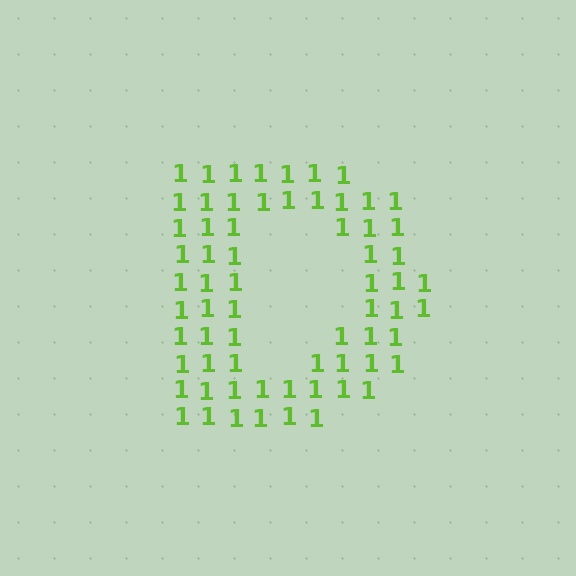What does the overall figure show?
The overall figure shows the letter D.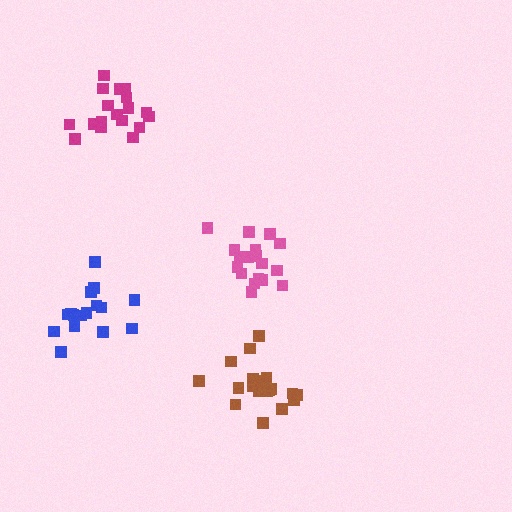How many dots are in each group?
Group 1: 19 dots, Group 2: 16 dots, Group 3: 19 dots, Group 4: 18 dots (72 total).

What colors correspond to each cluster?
The clusters are colored: brown, blue, pink, magenta.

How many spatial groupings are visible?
There are 4 spatial groupings.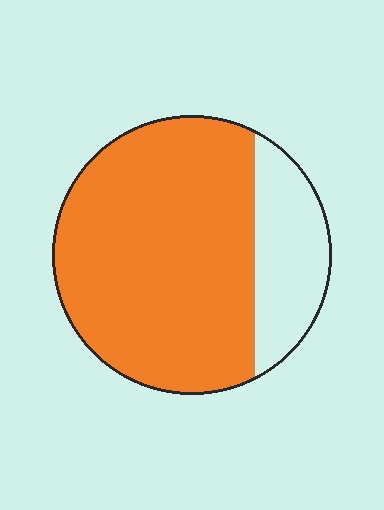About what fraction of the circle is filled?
About four fifths (4/5).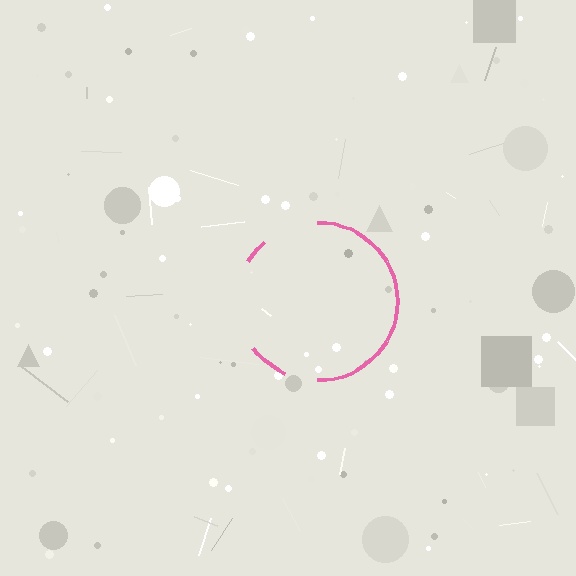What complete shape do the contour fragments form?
The contour fragments form a circle.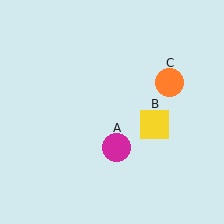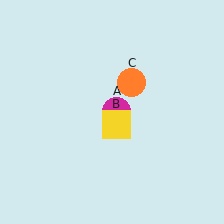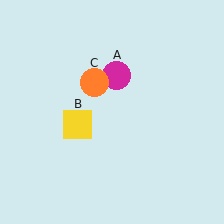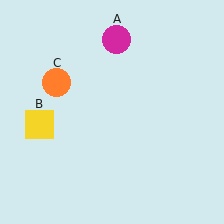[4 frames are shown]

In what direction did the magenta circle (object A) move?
The magenta circle (object A) moved up.